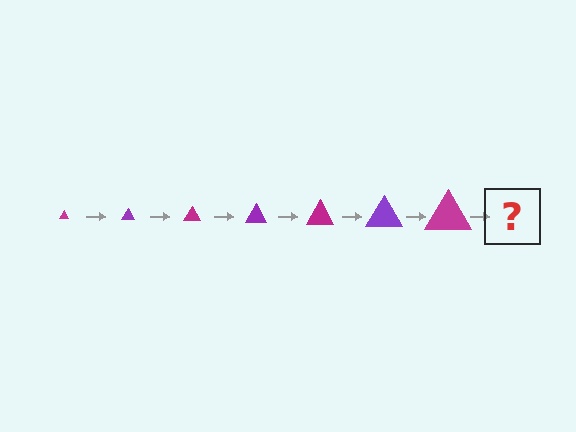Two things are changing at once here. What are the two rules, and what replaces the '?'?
The two rules are that the triangle grows larger each step and the color cycles through magenta and purple. The '?' should be a purple triangle, larger than the previous one.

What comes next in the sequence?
The next element should be a purple triangle, larger than the previous one.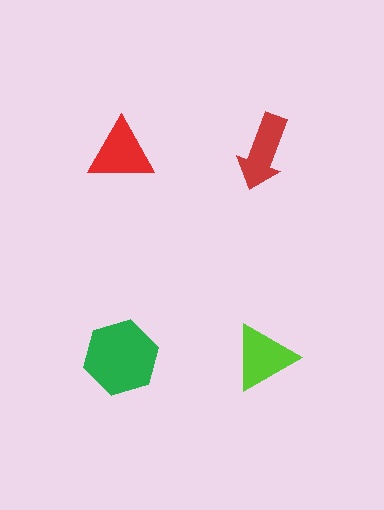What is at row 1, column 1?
A red triangle.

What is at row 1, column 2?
A red arrow.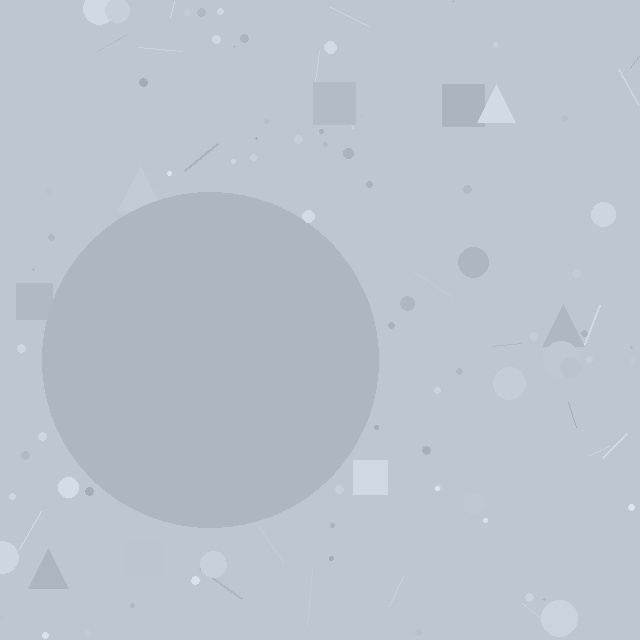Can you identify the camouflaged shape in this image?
The camouflaged shape is a circle.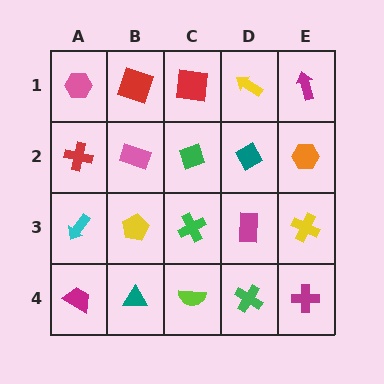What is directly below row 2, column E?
A yellow cross.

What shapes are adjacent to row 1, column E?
An orange hexagon (row 2, column E), a yellow arrow (row 1, column D).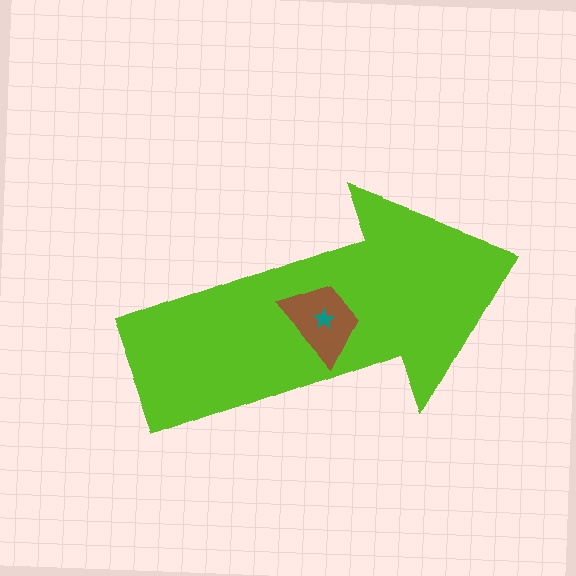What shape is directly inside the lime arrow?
The brown trapezoid.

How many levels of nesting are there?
3.